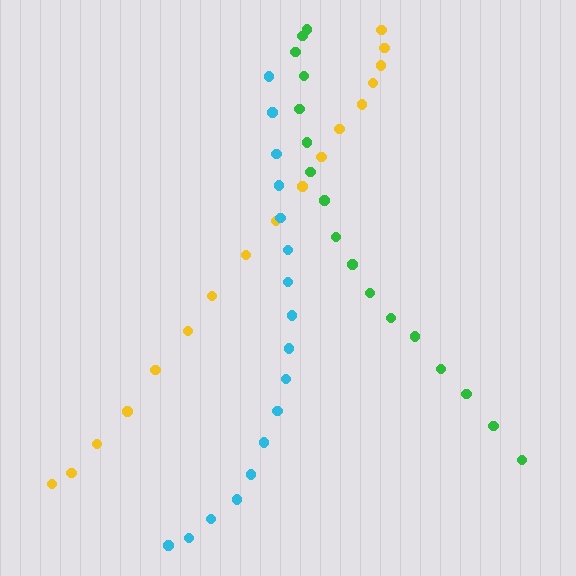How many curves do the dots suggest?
There are 3 distinct paths.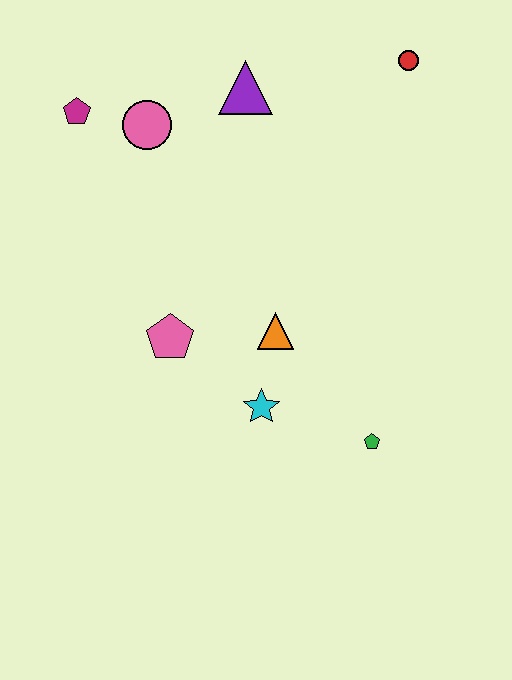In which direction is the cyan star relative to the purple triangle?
The cyan star is below the purple triangle.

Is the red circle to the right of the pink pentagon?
Yes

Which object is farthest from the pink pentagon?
The red circle is farthest from the pink pentagon.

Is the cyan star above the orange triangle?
No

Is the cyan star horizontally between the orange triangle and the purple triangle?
Yes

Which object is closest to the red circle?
The purple triangle is closest to the red circle.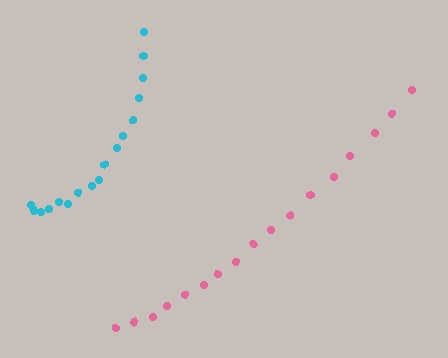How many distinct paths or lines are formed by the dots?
There are 2 distinct paths.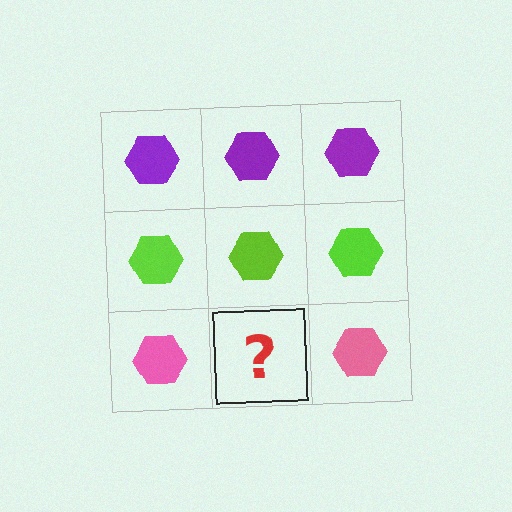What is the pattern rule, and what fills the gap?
The rule is that each row has a consistent color. The gap should be filled with a pink hexagon.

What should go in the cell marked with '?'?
The missing cell should contain a pink hexagon.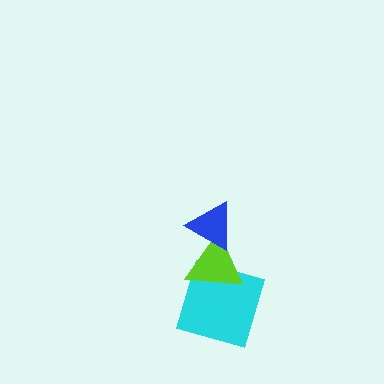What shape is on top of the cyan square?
The lime triangle is on top of the cyan square.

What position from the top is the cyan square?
The cyan square is 3rd from the top.